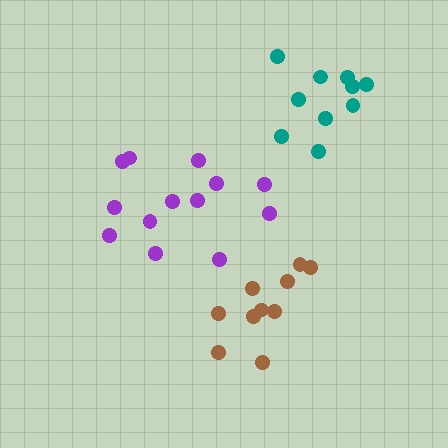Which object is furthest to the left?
The purple cluster is leftmost.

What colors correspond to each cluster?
The clusters are colored: brown, teal, purple.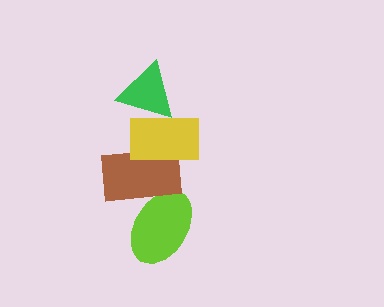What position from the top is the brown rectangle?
The brown rectangle is 3rd from the top.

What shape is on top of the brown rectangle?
The yellow rectangle is on top of the brown rectangle.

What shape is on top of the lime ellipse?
The brown rectangle is on top of the lime ellipse.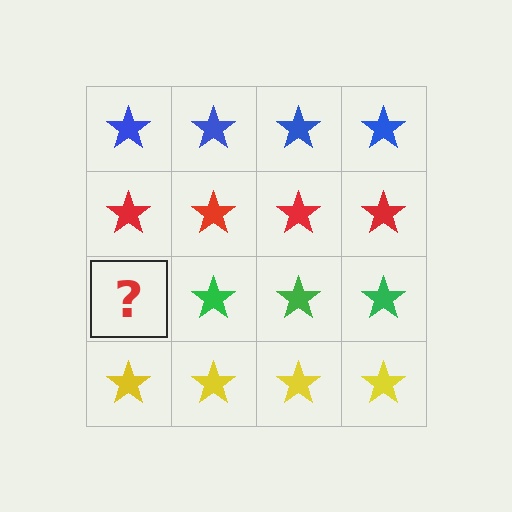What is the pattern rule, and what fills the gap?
The rule is that each row has a consistent color. The gap should be filled with a green star.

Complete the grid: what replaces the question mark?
The question mark should be replaced with a green star.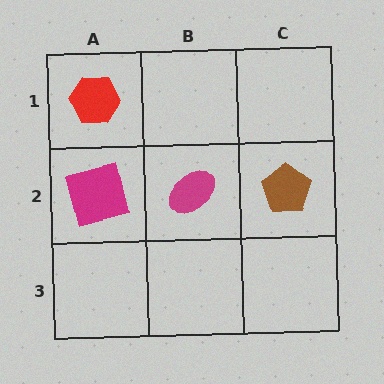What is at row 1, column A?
A red hexagon.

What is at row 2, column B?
A magenta ellipse.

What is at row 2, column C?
A brown pentagon.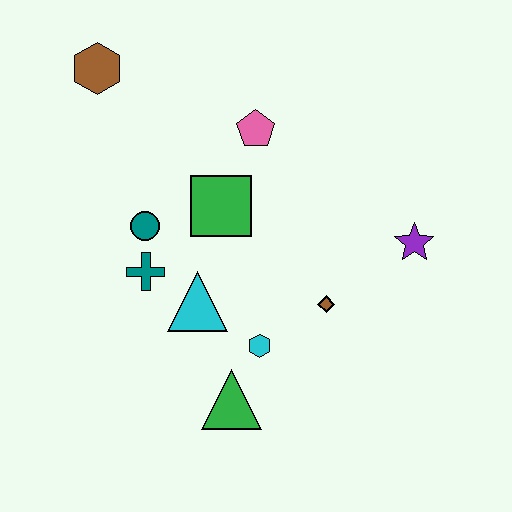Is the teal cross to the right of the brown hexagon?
Yes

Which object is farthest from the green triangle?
The brown hexagon is farthest from the green triangle.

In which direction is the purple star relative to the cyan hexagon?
The purple star is to the right of the cyan hexagon.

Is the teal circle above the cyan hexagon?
Yes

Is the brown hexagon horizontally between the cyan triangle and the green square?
No